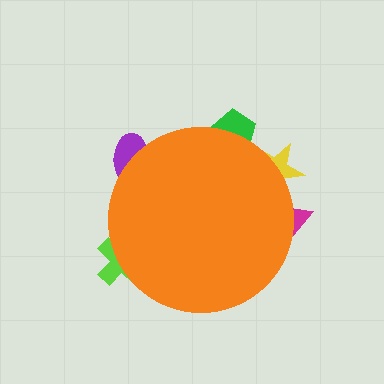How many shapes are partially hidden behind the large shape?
5 shapes are partially hidden.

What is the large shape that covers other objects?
An orange circle.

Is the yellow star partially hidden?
Yes, the yellow star is partially hidden behind the orange circle.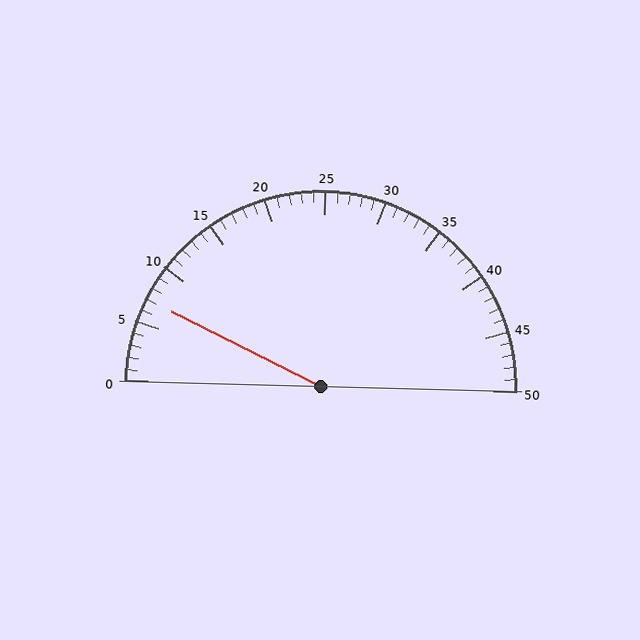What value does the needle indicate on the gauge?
The needle indicates approximately 7.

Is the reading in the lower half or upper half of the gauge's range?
The reading is in the lower half of the range (0 to 50).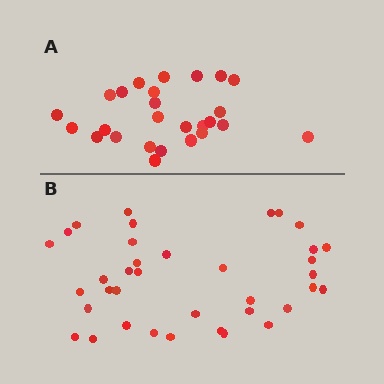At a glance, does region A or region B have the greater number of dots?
Region B (the bottom region) has more dots.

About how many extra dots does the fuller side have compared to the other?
Region B has roughly 12 or so more dots than region A.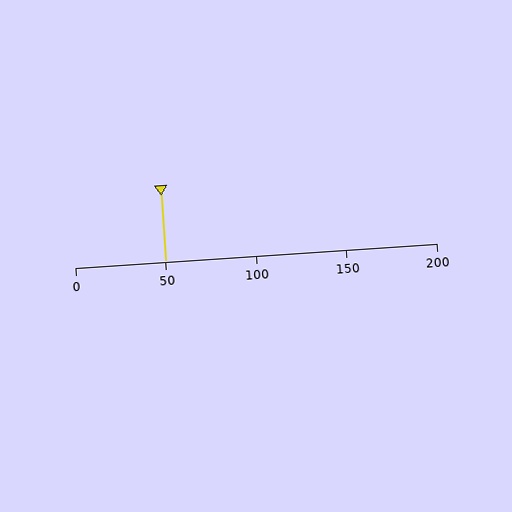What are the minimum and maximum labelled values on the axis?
The axis runs from 0 to 200.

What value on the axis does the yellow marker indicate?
The marker indicates approximately 50.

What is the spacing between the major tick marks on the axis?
The major ticks are spaced 50 apart.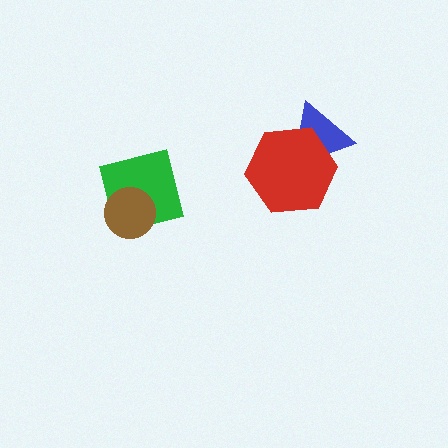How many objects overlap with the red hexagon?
1 object overlaps with the red hexagon.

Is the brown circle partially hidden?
No, no other shape covers it.